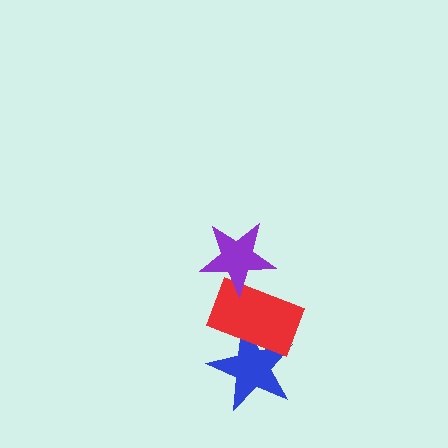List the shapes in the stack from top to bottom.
From top to bottom: the purple star, the red rectangle, the blue star.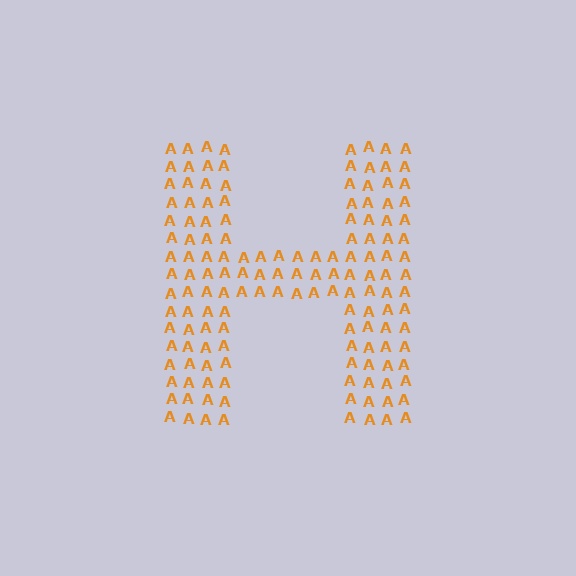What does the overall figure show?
The overall figure shows the letter H.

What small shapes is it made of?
It is made of small letter A's.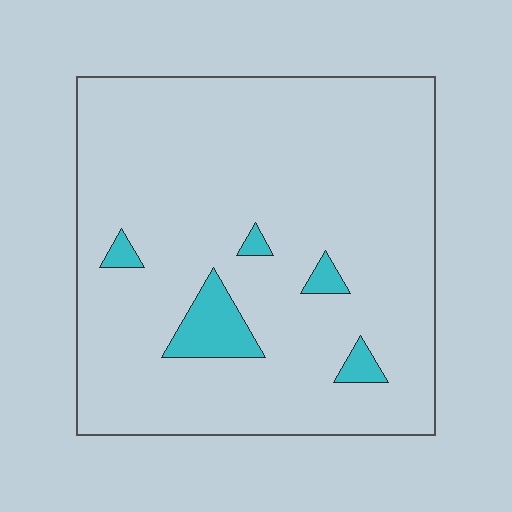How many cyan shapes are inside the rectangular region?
5.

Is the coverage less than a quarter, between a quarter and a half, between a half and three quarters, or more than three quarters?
Less than a quarter.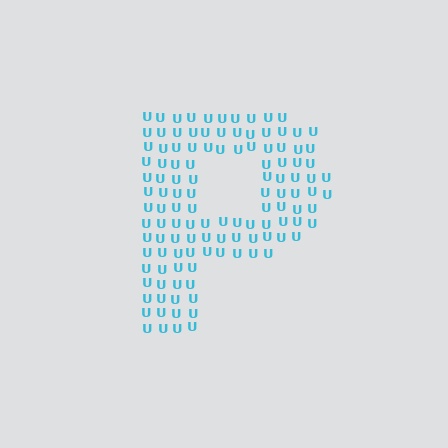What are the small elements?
The small elements are letter U's.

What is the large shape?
The large shape is the letter P.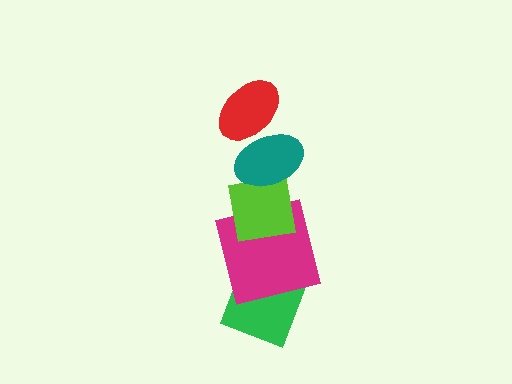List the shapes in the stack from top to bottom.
From top to bottom: the red ellipse, the teal ellipse, the lime square, the magenta square, the green diamond.